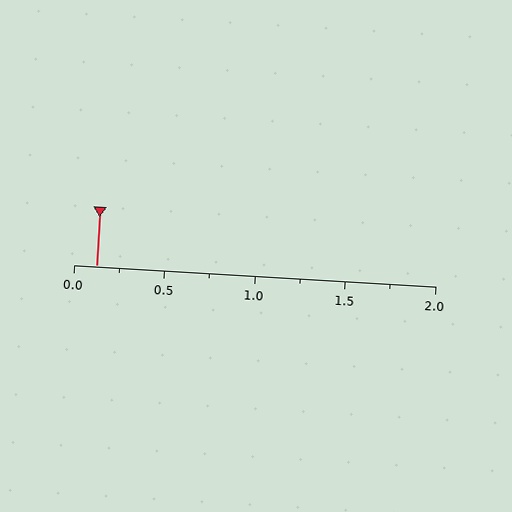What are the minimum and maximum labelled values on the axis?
The axis runs from 0.0 to 2.0.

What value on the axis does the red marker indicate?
The marker indicates approximately 0.12.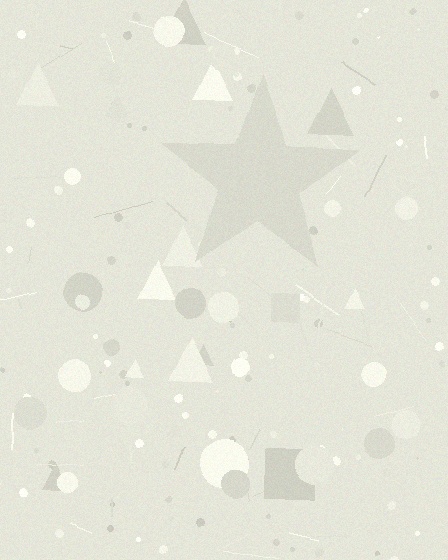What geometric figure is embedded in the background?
A star is embedded in the background.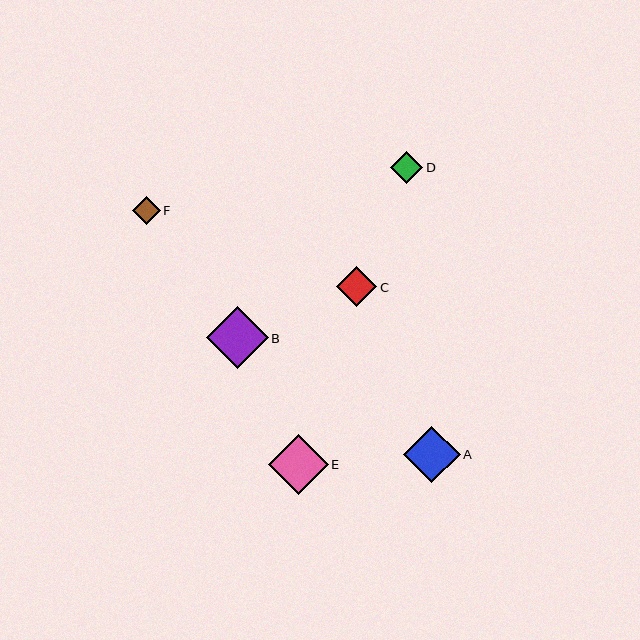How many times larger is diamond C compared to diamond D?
Diamond C is approximately 1.3 times the size of diamond D.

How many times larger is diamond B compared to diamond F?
Diamond B is approximately 2.2 times the size of diamond F.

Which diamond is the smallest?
Diamond F is the smallest with a size of approximately 28 pixels.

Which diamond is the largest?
Diamond B is the largest with a size of approximately 61 pixels.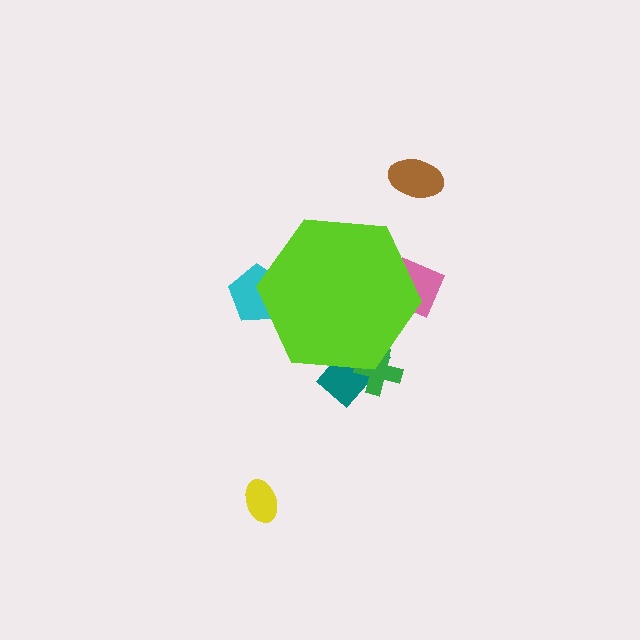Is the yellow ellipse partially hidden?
No, the yellow ellipse is fully visible.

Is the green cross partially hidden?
Yes, the green cross is partially hidden behind the lime hexagon.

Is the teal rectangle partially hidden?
Yes, the teal rectangle is partially hidden behind the lime hexagon.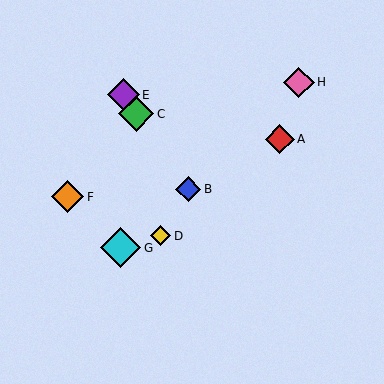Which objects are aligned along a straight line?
Objects B, C, E are aligned along a straight line.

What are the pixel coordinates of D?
Object D is at (160, 236).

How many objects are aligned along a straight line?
3 objects (B, C, E) are aligned along a straight line.